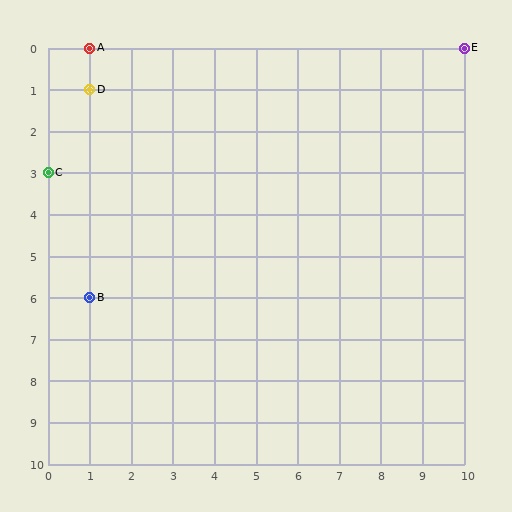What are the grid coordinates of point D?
Point D is at grid coordinates (1, 1).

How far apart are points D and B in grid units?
Points D and B are 5 rows apart.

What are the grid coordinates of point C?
Point C is at grid coordinates (0, 3).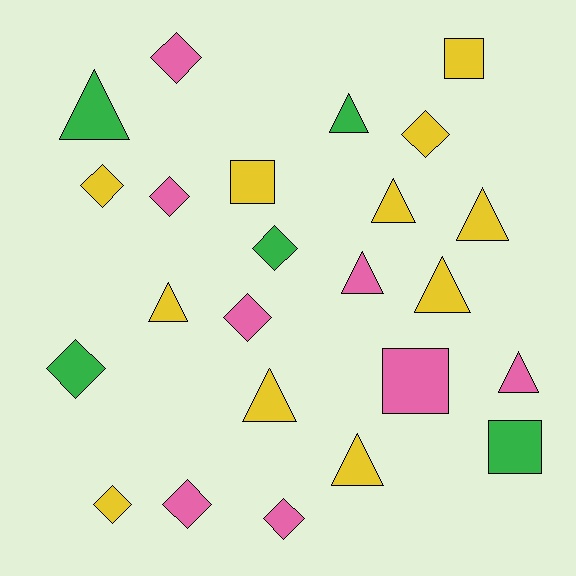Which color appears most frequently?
Yellow, with 11 objects.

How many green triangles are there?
There are 2 green triangles.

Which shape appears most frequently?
Diamond, with 10 objects.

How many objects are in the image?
There are 24 objects.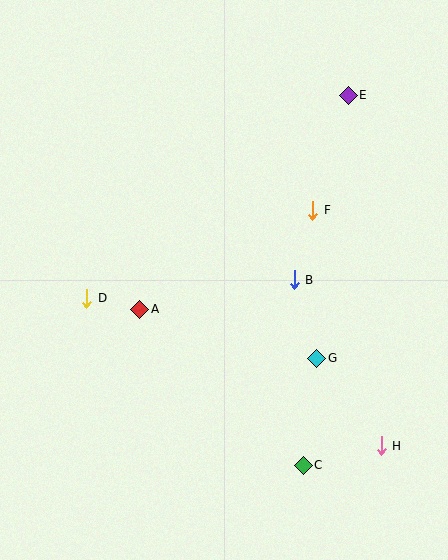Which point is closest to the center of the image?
Point B at (294, 280) is closest to the center.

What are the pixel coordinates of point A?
Point A is at (140, 309).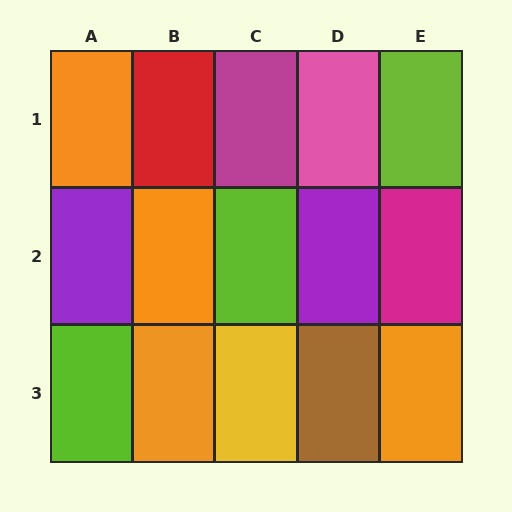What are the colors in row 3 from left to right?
Lime, orange, yellow, brown, orange.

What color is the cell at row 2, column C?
Lime.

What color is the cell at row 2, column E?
Magenta.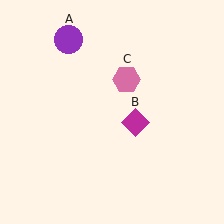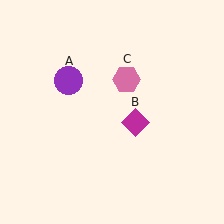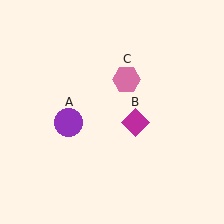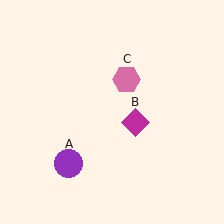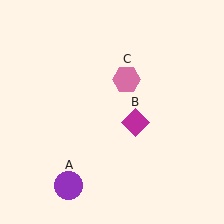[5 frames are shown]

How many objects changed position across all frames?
1 object changed position: purple circle (object A).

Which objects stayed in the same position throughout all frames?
Magenta diamond (object B) and pink hexagon (object C) remained stationary.